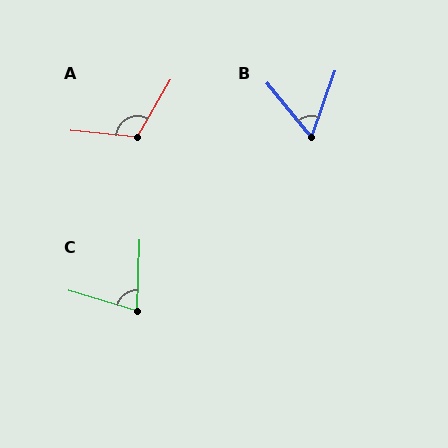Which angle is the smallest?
B, at approximately 58 degrees.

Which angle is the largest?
A, at approximately 115 degrees.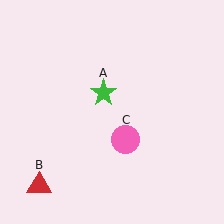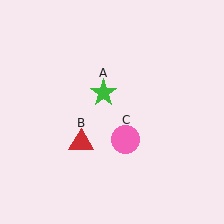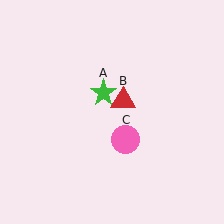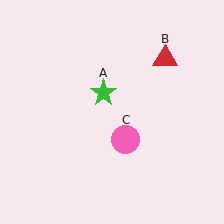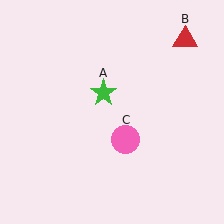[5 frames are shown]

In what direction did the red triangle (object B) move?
The red triangle (object B) moved up and to the right.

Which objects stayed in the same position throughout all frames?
Green star (object A) and pink circle (object C) remained stationary.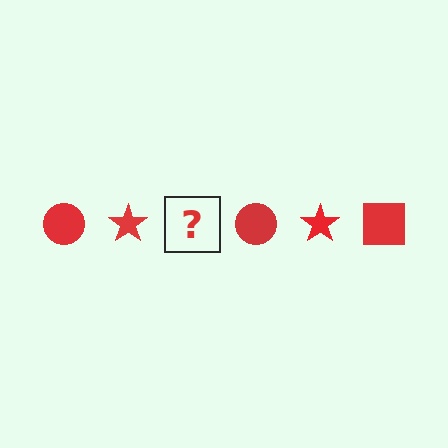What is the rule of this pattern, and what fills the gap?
The rule is that the pattern cycles through circle, star, square shapes in red. The gap should be filled with a red square.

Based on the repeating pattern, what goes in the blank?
The blank should be a red square.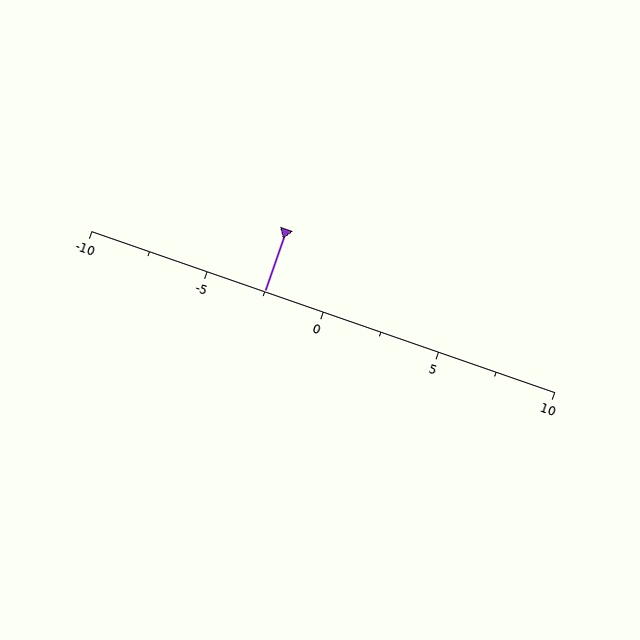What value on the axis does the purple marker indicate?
The marker indicates approximately -2.5.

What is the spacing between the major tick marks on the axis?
The major ticks are spaced 5 apart.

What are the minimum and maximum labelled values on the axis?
The axis runs from -10 to 10.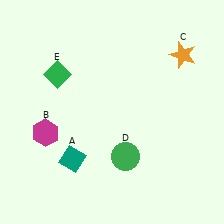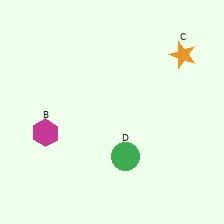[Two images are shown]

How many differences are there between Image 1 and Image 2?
There are 2 differences between the two images.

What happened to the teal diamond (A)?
The teal diamond (A) was removed in Image 2. It was in the bottom-left area of Image 1.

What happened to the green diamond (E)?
The green diamond (E) was removed in Image 2. It was in the top-left area of Image 1.